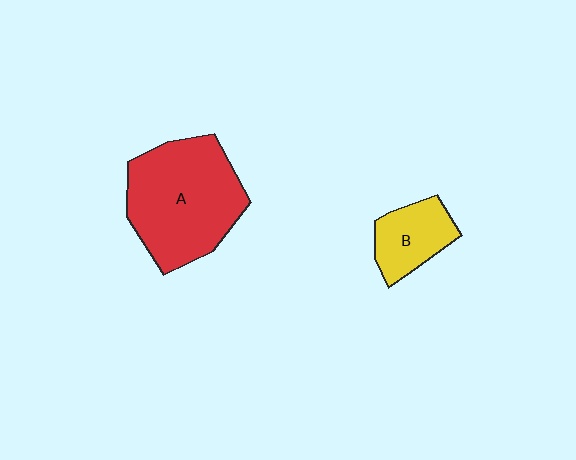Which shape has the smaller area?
Shape B (yellow).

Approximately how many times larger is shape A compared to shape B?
Approximately 2.4 times.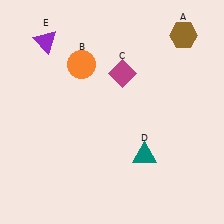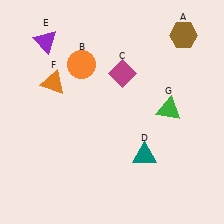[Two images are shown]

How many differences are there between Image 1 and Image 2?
There are 2 differences between the two images.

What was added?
An orange triangle (F), a green triangle (G) were added in Image 2.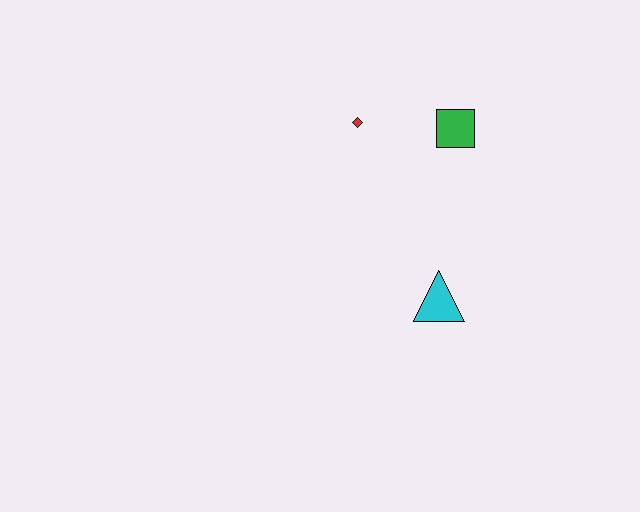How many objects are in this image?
There are 3 objects.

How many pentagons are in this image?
There are no pentagons.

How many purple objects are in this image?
There are no purple objects.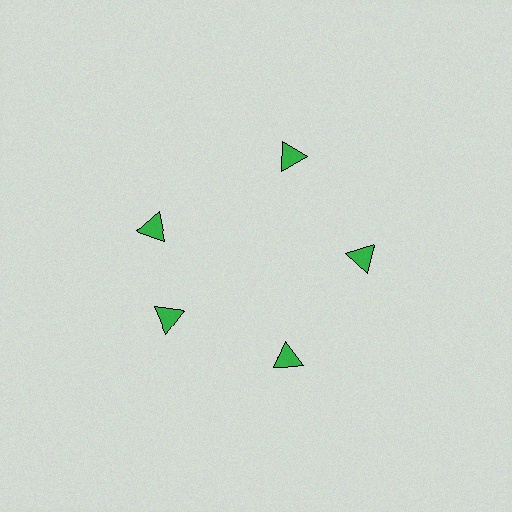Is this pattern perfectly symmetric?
No. The 5 green triangles are arranged in a ring, but one element near the 10 o'clock position is rotated out of alignment along the ring, breaking the 5-fold rotational symmetry.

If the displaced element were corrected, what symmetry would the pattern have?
It would have 5-fold rotational symmetry — the pattern would map onto itself every 72 degrees.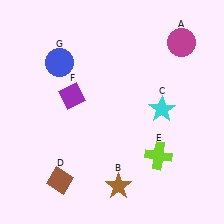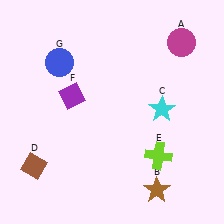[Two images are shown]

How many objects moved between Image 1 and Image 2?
2 objects moved between the two images.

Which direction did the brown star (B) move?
The brown star (B) moved right.